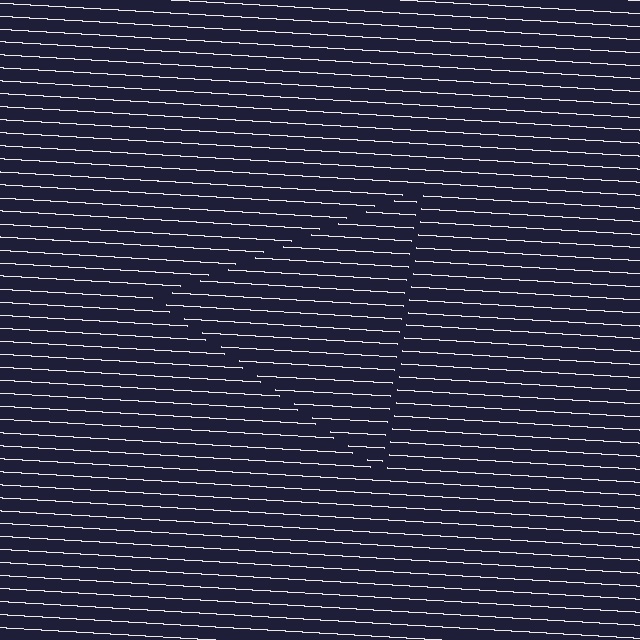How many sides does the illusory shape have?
3 sides — the line-ends trace a triangle.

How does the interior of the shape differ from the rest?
The interior of the shape contains the same grating, shifted by half a period — the contour is defined by the phase discontinuity where line-ends from the inner and outer gratings abut.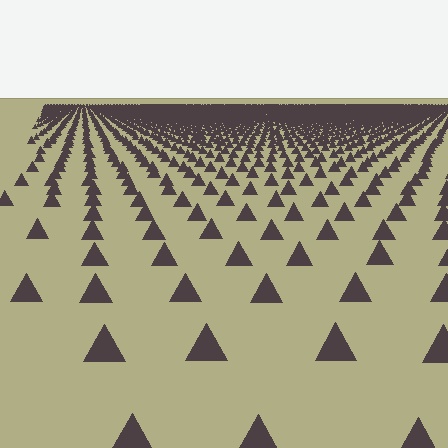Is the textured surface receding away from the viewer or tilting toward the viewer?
The surface is receding away from the viewer. Texture elements get smaller and denser toward the top.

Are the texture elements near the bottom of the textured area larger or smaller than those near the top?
Larger. Near the bottom, elements are closer to the viewer and appear at a bigger on-screen size.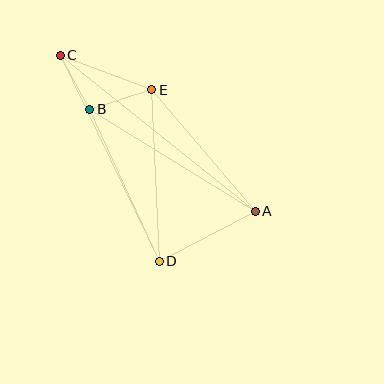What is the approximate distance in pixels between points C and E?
The distance between C and E is approximately 98 pixels.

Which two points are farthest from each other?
Points A and C are farthest from each other.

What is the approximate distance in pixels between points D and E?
The distance between D and E is approximately 171 pixels.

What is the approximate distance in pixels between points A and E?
The distance between A and E is approximately 160 pixels.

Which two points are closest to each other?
Points B and C are closest to each other.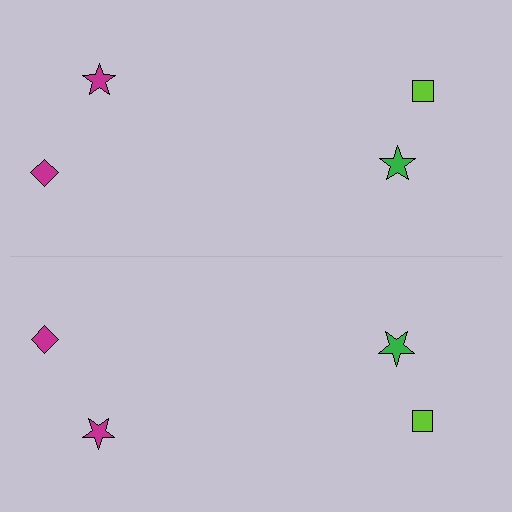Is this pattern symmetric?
Yes, this pattern has bilateral (reflection) symmetry.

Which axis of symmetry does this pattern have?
The pattern has a horizontal axis of symmetry running through the center of the image.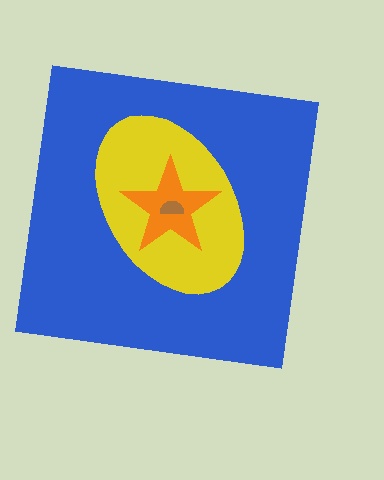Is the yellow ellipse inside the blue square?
Yes.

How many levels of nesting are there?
4.